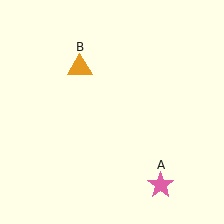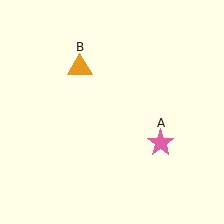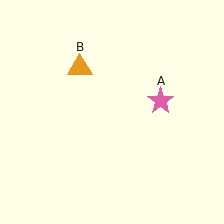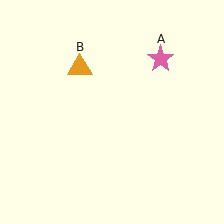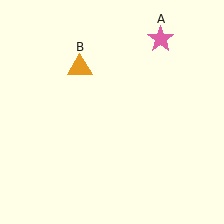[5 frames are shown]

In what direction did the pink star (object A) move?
The pink star (object A) moved up.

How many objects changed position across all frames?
1 object changed position: pink star (object A).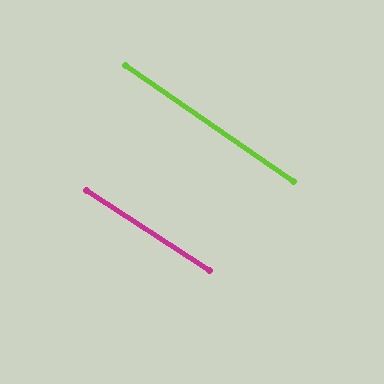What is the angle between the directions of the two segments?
Approximately 2 degrees.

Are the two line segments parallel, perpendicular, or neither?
Parallel — their directions differ by only 1.7°.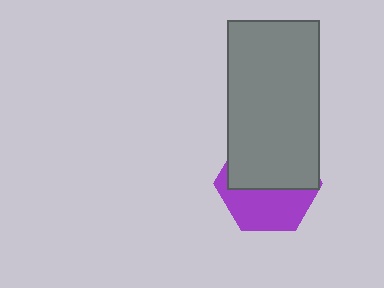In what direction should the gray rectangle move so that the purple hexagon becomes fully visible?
The gray rectangle should move up. That is the shortest direction to clear the overlap and leave the purple hexagon fully visible.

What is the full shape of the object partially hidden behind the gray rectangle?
The partially hidden object is a purple hexagon.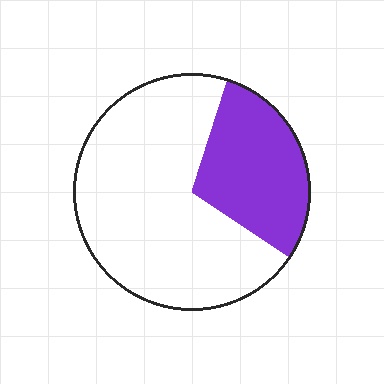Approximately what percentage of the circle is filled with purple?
Approximately 30%.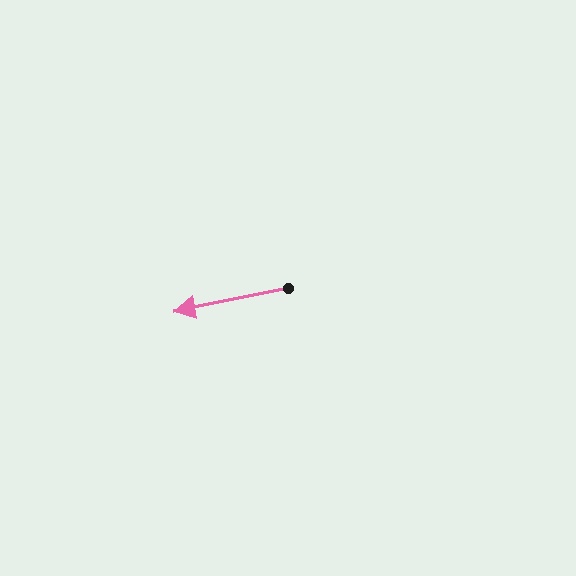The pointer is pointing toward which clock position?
Roughly 9 o'clock.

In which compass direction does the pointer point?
West.